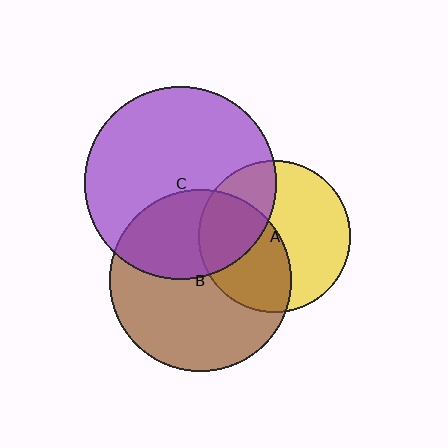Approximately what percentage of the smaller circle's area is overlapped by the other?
Approximately 40%.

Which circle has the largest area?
Circle C (purple).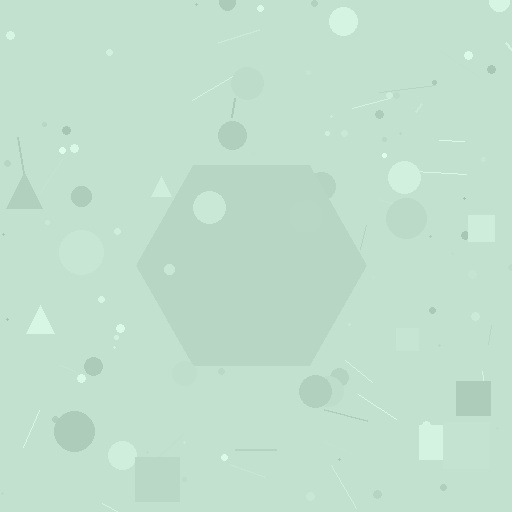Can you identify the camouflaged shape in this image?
The camouflaged shape is a hexagon.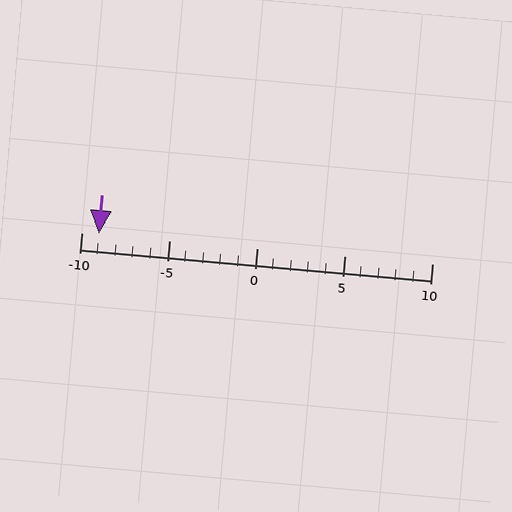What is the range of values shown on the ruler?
The ruler shows values from -10 to 10.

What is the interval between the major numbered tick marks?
The major tick marks are spaced 5 units apart.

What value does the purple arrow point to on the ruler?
The purple arrow points to approximately -9.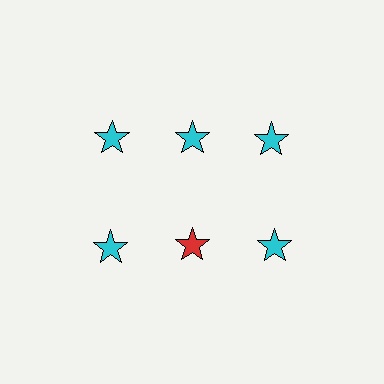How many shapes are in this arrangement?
There are 6 shapes arranged in a grid pattern.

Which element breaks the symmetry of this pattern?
The red star in the second row, second from left column breaks the symmetry. All other shapes are cyan stars.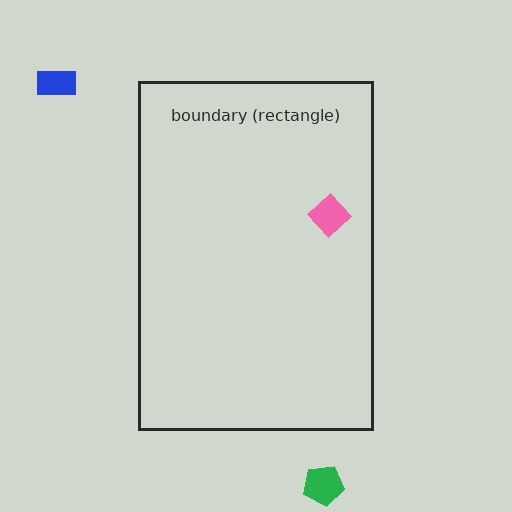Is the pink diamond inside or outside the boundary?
Inside.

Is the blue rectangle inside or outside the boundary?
Outside.